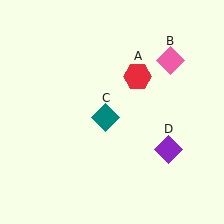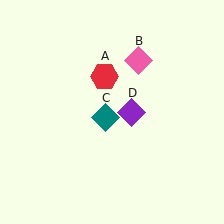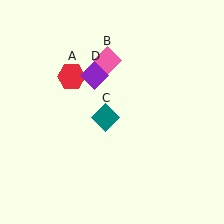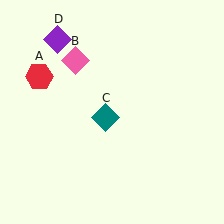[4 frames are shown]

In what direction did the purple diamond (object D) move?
The purple diamond (object D) moved up and to the left.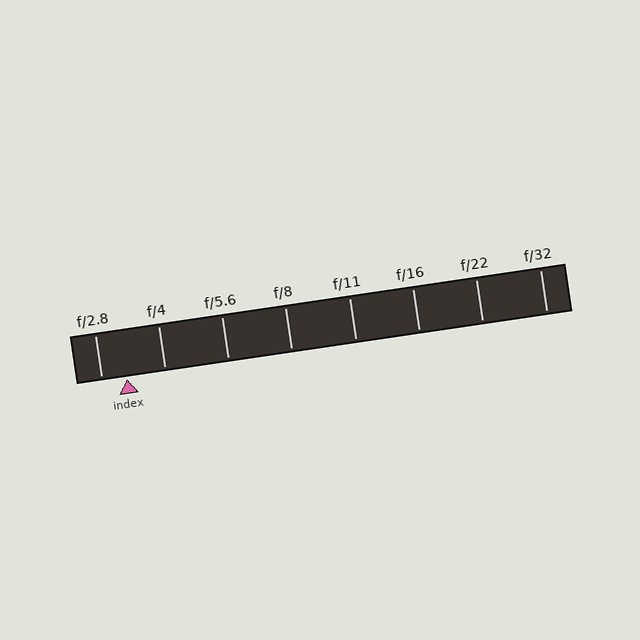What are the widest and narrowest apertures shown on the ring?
The widest aperture shown is f/2.8 and the narrowest is f/32.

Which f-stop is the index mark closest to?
The index mark is closest to f/2.8.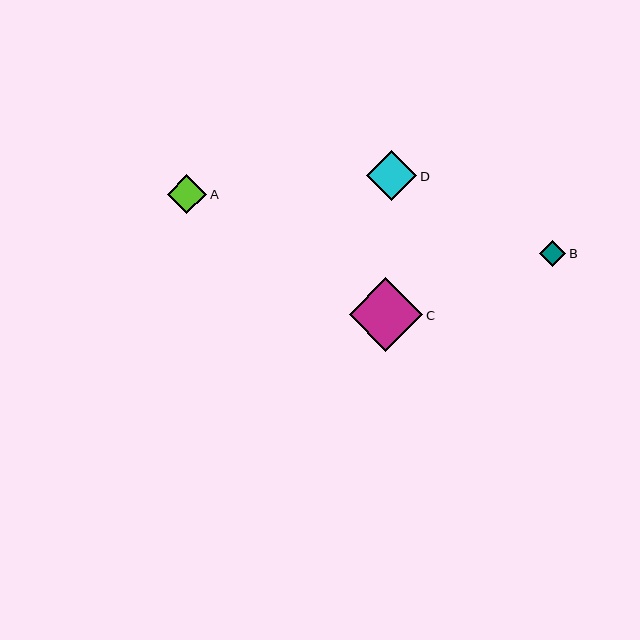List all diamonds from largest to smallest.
From largest to smallest: C, D, A, B.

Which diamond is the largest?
Diamond C is the largest with a size of approximately 74 pixels.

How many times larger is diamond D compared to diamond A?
Diamond D is approximately 1.3 times the size of diamond A.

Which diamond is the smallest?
Diamond B is the smallest with a size of approximately 26 pixels.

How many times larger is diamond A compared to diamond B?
Diamond A is approximately 1.5 times the size of diamond B.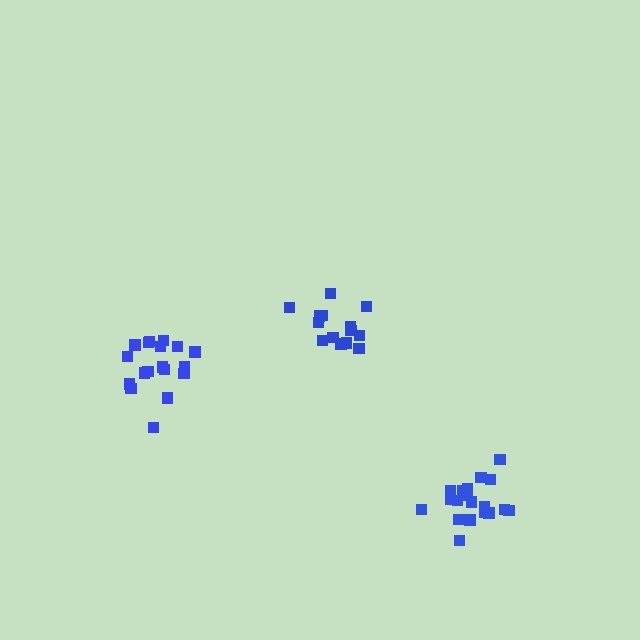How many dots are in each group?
Group 1: 14 dots, Group 2: 19 dots, Group 3: 18 dots (51 total).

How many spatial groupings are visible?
There are 3 spatial groupings.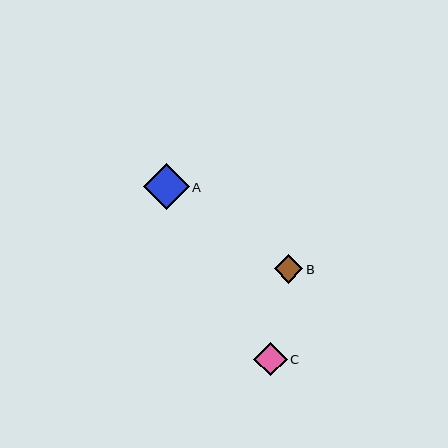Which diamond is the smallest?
Diamond B is the smallest with a size of approximately 29 pixels.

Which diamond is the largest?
Diamond A is the largest with a size of approximately 46 pixels.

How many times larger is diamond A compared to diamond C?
Diamond A is approximately 1.4 times the size of diamond C.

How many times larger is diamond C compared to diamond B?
Diamond C is approximately 1.2 times the size of diamond B.